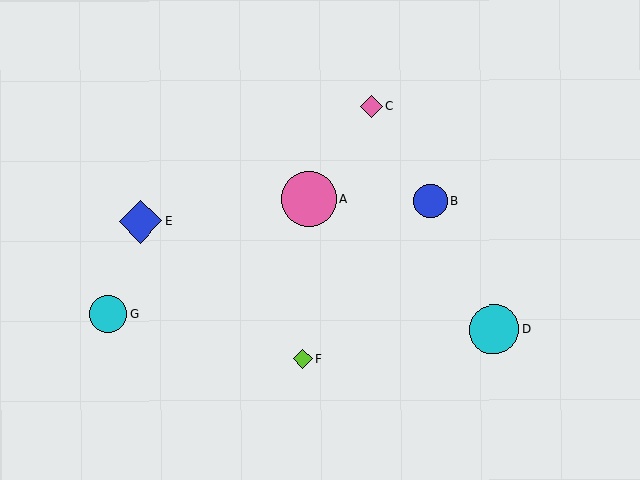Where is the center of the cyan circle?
The center of the cyan circle is at (108, 314).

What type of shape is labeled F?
Shape F is a lime diamond.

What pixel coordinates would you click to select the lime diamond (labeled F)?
Click at (303, 359) to select the lime diamond F.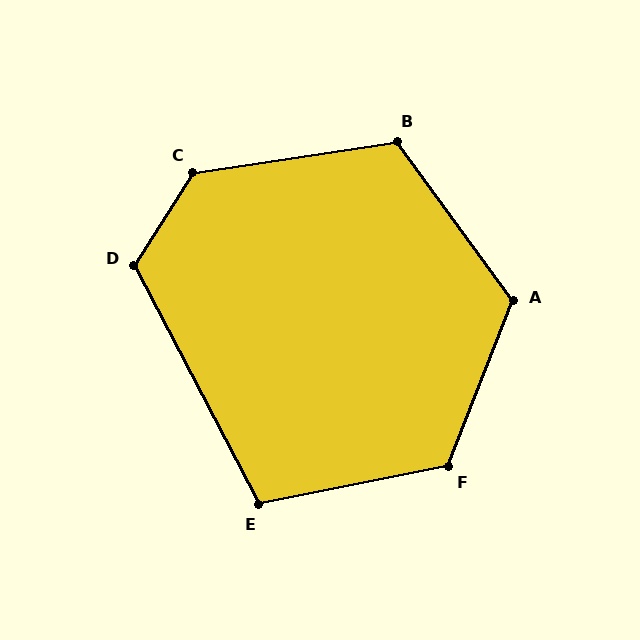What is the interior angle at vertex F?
Approximately 123 degrees (obtuse).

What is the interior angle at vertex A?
Approximately 122 degrees (obtuse).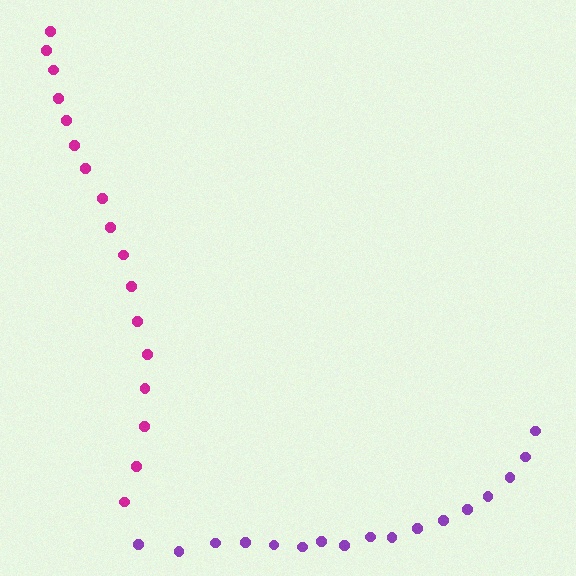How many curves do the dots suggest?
There are 2 distinct paths.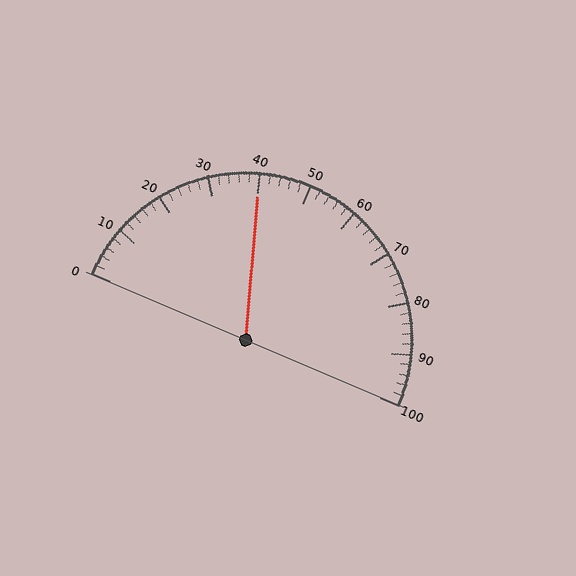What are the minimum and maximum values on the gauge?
The gauge ranges from 0 to 100.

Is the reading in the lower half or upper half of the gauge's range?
The reading is in the lower half of the range (0 to 100).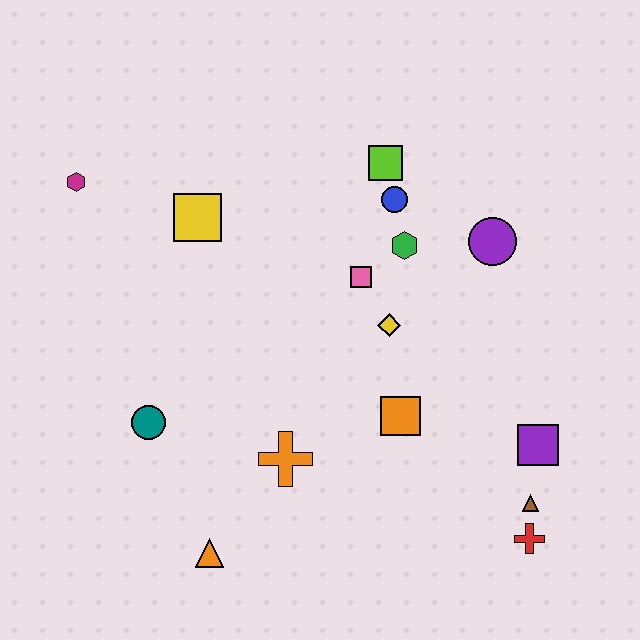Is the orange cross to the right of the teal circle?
Yes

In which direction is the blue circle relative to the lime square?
The blue circle is below the lime square.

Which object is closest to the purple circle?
The green hexagon is closest to the purple circle.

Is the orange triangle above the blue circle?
No